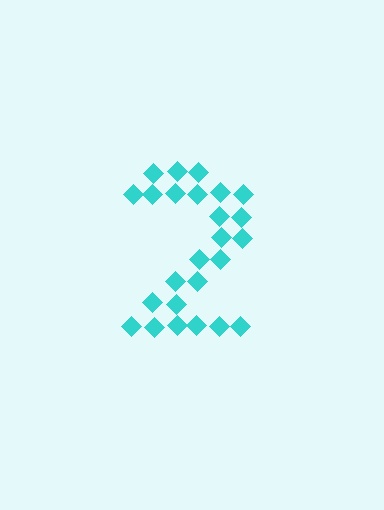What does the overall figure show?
The overall figure shows the digit 2.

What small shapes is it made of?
It is made of small diamonds.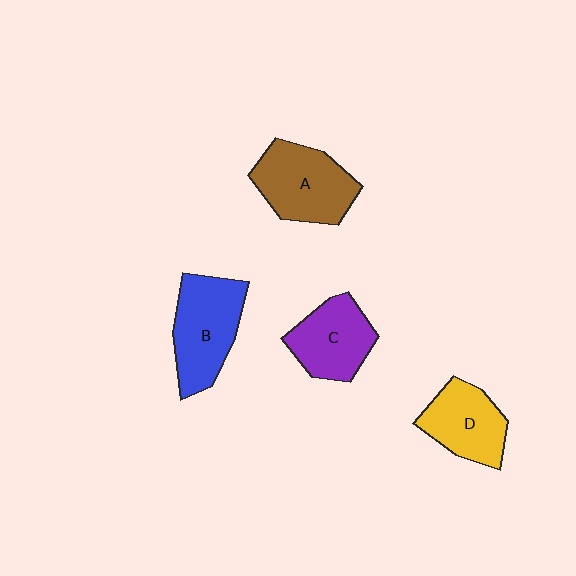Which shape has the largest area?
Shape B (blue).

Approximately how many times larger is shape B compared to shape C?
Approximately 1.2 times.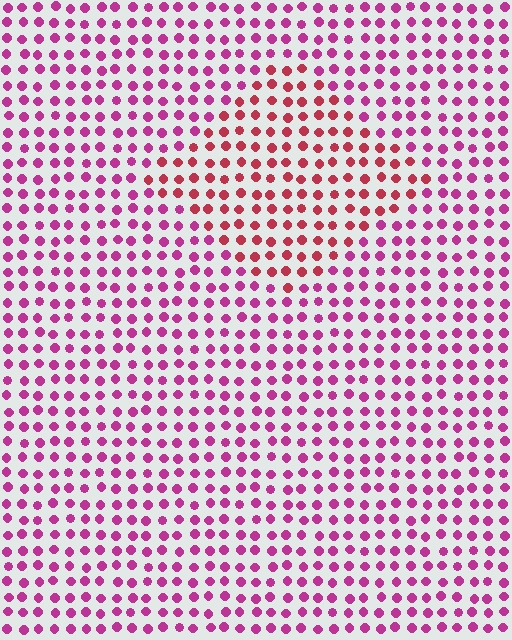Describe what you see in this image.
The image is filled with small magenta elements in a uniform arrangement. A diamond-shaped region is visible where the elements are tinted to a slightly different hue, forming a subtle color boundary.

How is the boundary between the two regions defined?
The boundary is defined purely by a slight shift in hue (about 32 degrees). Spacing, size, and orientation are identical on both sides.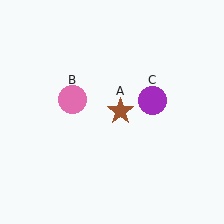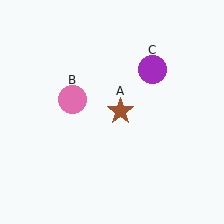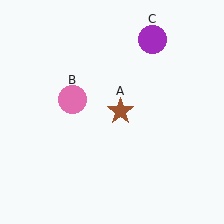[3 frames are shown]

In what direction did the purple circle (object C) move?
The purple circle (object C) moved up.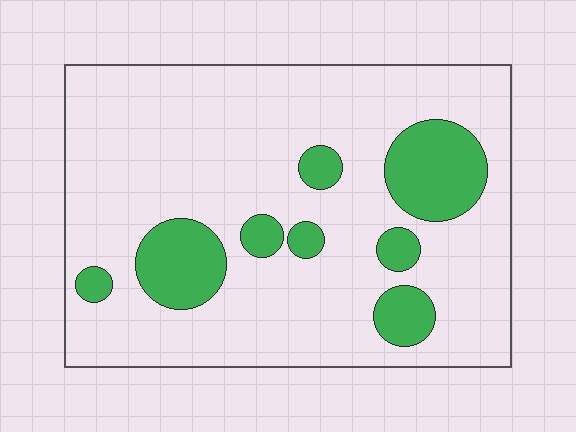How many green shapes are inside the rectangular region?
8.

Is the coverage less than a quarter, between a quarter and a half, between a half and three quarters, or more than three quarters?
Less than a quarter.